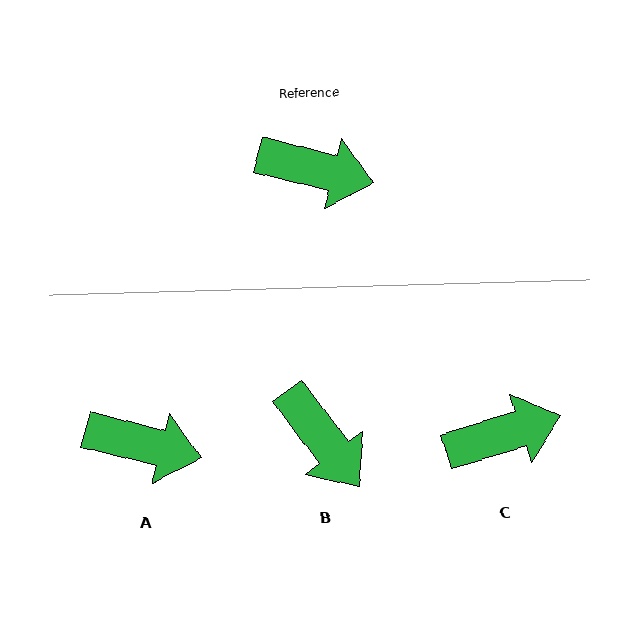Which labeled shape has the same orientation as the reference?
A.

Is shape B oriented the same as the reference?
No, it is off by about 39 degrees.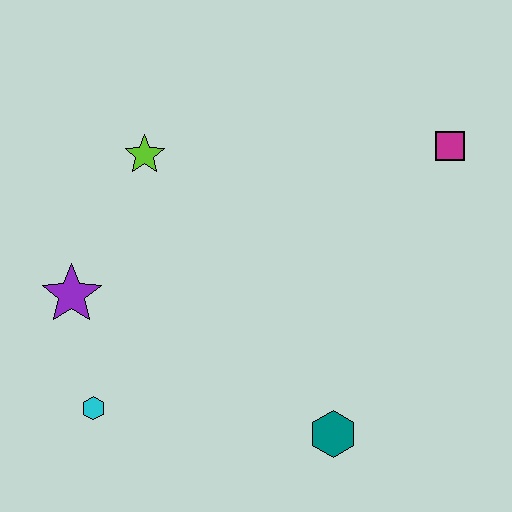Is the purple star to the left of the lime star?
Yes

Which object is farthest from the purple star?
The magenta square is farthest from the purple star.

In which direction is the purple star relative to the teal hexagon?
The purple star is to the left of the teal hexagon.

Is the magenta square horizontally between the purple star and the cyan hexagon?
No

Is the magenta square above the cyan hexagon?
Yes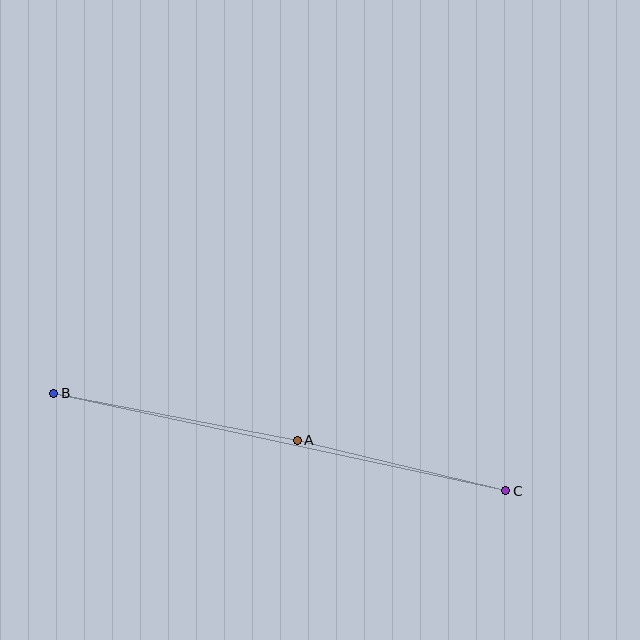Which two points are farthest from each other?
Points B and C are farthest from each other.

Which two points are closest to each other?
Points A and C are closest to each other.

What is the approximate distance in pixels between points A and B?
The distance between A and B is approximately 248 pixels.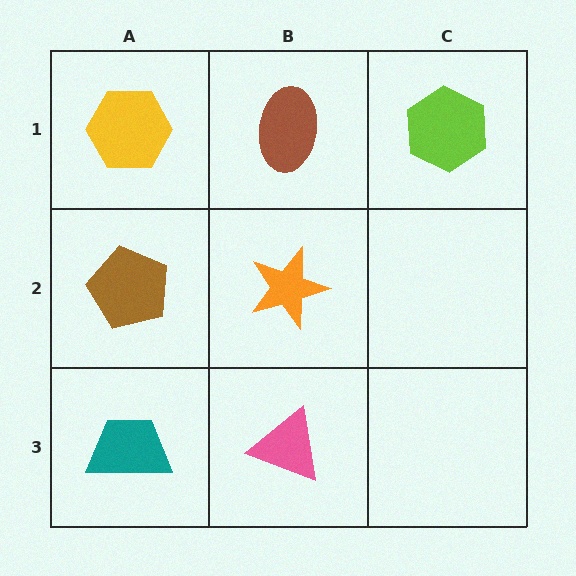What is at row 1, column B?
A brown ellipse.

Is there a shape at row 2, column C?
No, that cell is empty.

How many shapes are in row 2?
2 shapes.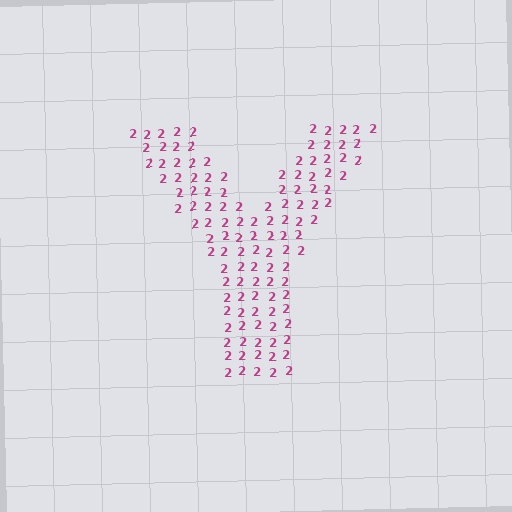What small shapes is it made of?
It is made of small digit 2's.